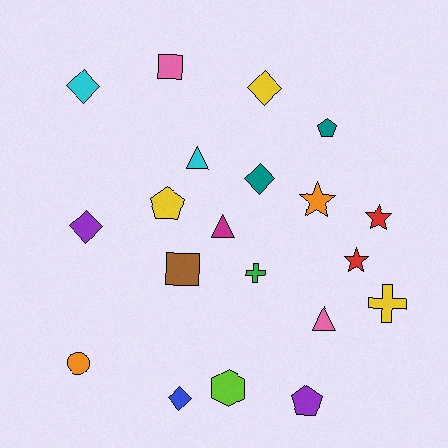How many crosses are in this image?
There are 2 crosses.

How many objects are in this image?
There are 20 objects.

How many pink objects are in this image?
There are 2 pink objects.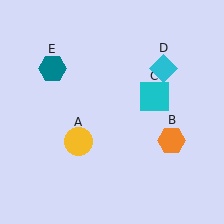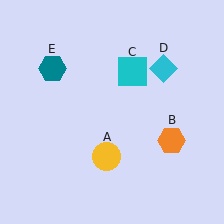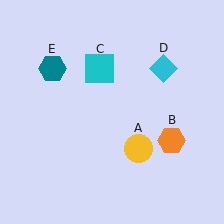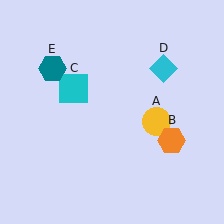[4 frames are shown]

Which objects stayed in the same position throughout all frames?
Orange hexagon (object B) and cyan diamond (object D) and teal hexagon (object E) remained stationary.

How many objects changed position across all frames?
2 objects changed position: yellow circle (object A), cyan square (object C).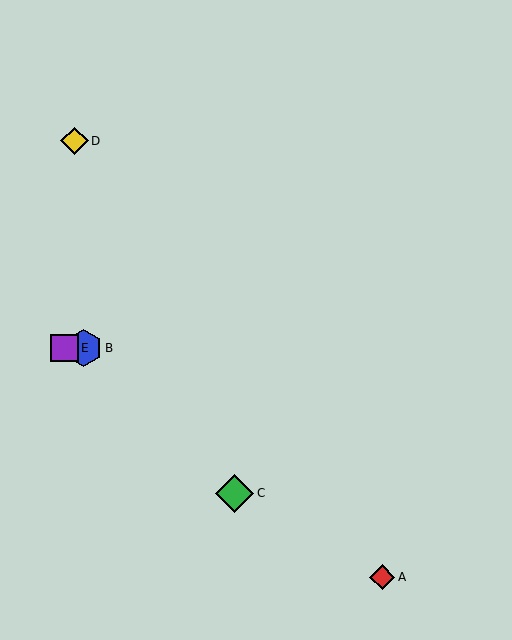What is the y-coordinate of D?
Object D is at y≈141.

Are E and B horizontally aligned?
Yes, both are at y≈348.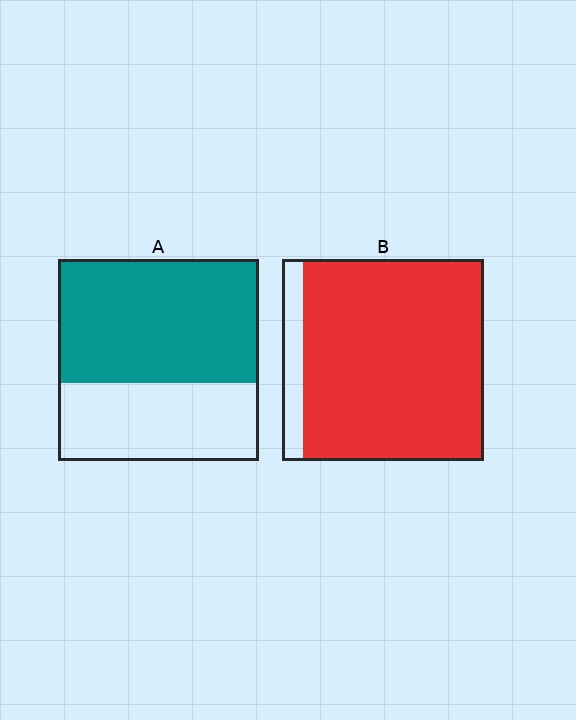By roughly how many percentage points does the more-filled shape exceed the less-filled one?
By roughly 30 percentage points (B over A).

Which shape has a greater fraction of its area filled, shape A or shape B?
Shape B.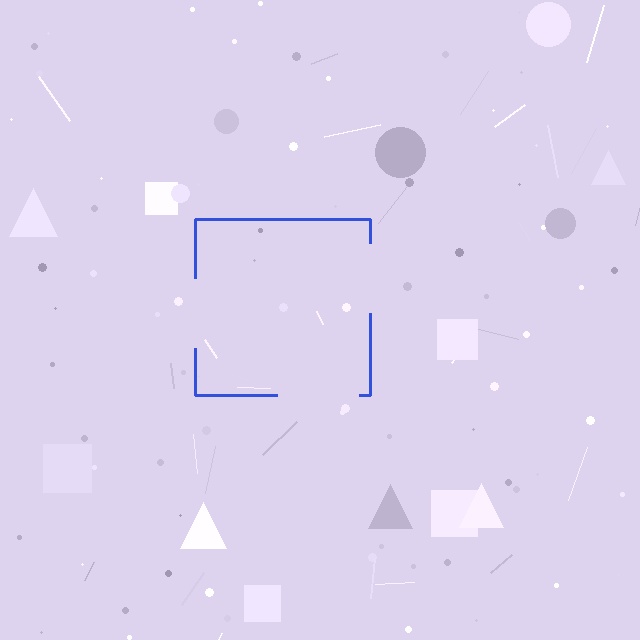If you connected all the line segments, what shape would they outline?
They would outline a square.